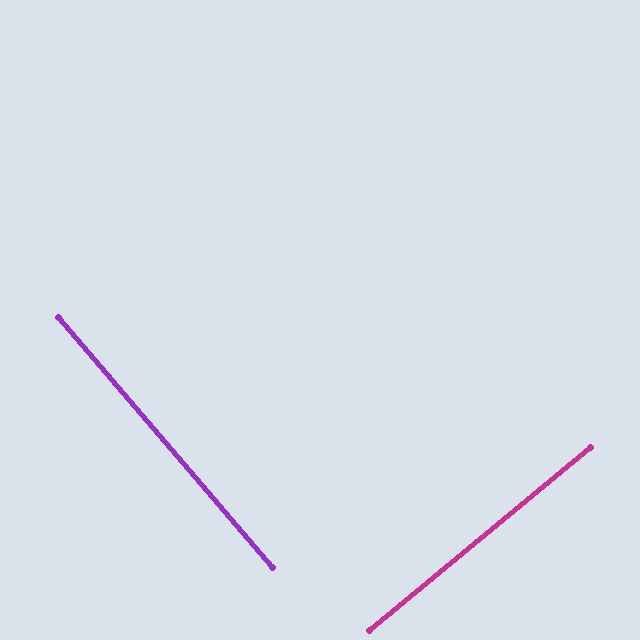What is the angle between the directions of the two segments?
Approximately 89 degrees.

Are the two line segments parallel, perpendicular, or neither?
Perpendicular — they meet at approximately 89°.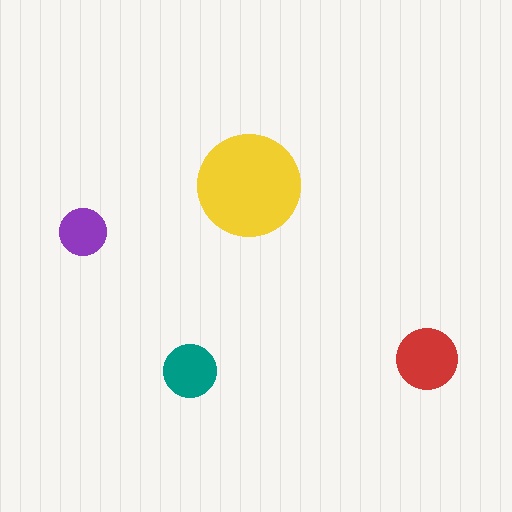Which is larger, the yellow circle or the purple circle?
The yellow one.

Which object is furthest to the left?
The purple circle is leftmost.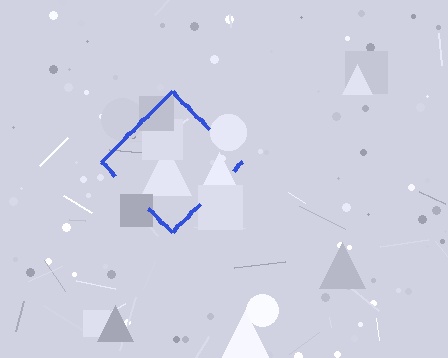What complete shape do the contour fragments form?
The contour fragments form a diamond.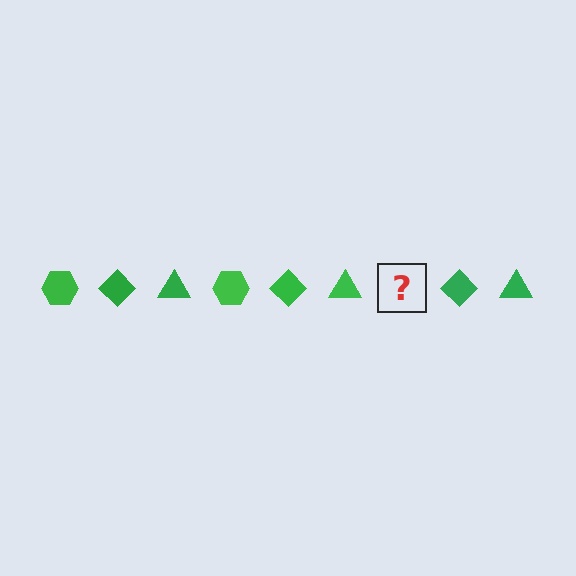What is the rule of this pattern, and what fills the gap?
The rule is that the pattern cycles through hexagon, diamond, triangle shapes in green. The gap should be filled with a green hexagon.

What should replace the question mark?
The question mark should be replaced with a green hexagon.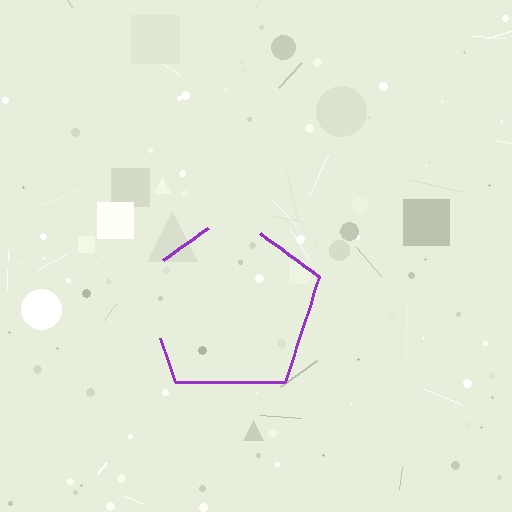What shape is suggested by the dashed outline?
The dashed outline suggests a pentagon.